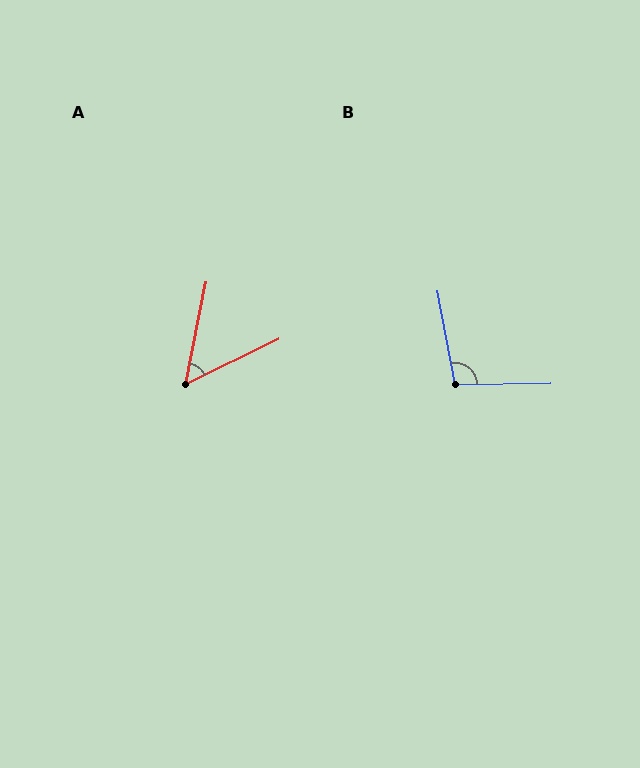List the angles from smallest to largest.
A (53°), B (99°).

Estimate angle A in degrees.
Approximately 53 degrees.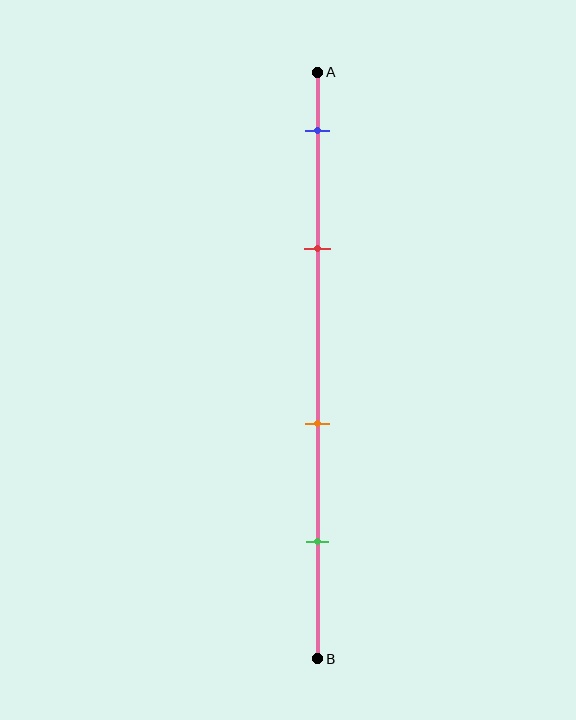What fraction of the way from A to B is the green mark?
The green mark is approximately 80% (0.8) of the way from A to B.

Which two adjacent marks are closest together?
The blue and red marks are the closest adjacent pair.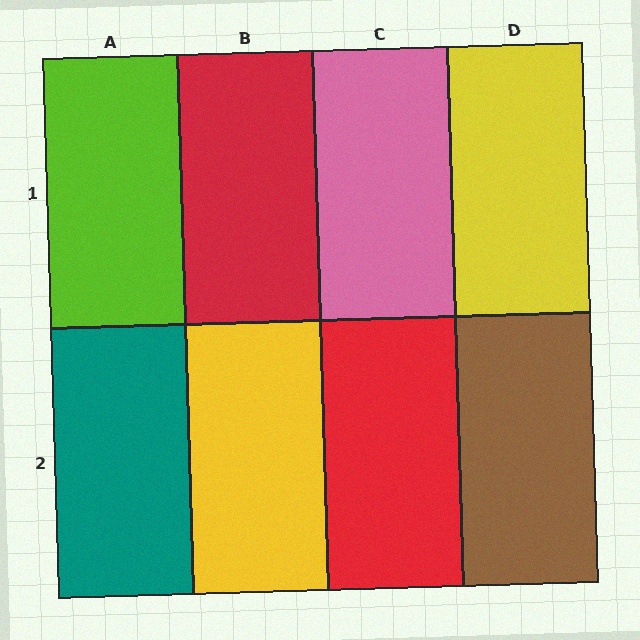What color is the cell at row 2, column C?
Red.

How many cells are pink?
1 cell is pink.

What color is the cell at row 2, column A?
Teal.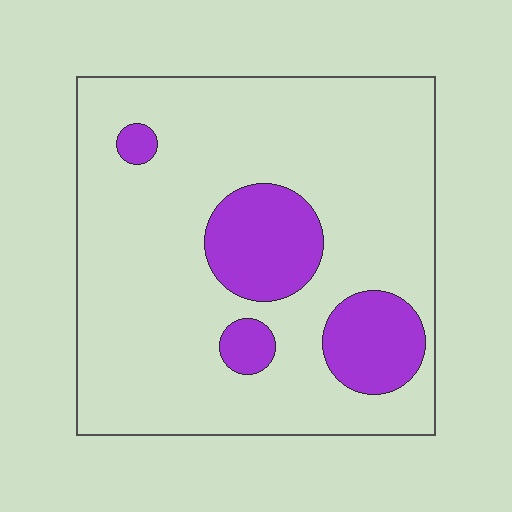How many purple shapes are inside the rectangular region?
4.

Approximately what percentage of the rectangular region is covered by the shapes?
Approximately 20%.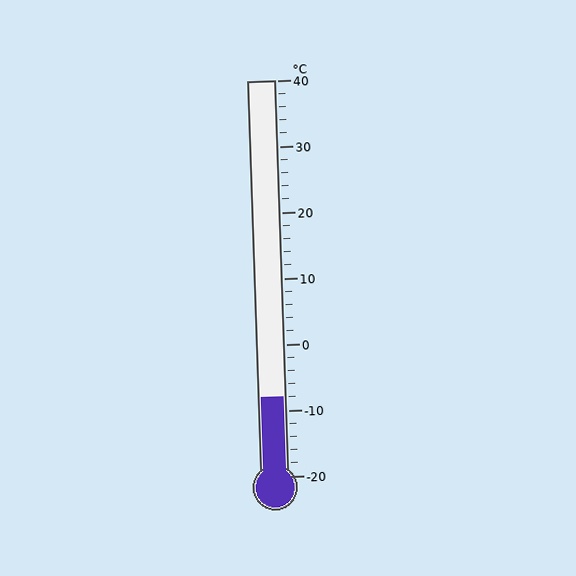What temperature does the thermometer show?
The thermometer shows approximately -8°C.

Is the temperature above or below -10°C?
The temperature is above -10°C.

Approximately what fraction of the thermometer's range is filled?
The thermometer is filled to approximately 20% of its range.